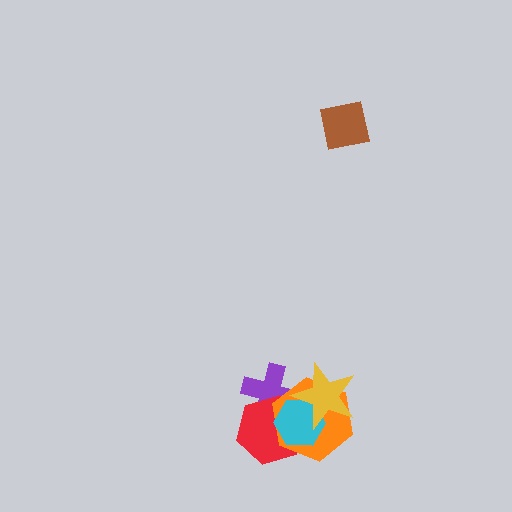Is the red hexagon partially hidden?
Yes, it is partially covered by another shape.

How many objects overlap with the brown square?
0 objects overlap with the brown square.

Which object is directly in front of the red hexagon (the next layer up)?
The orange hexagon is directly in front of the red hexagon.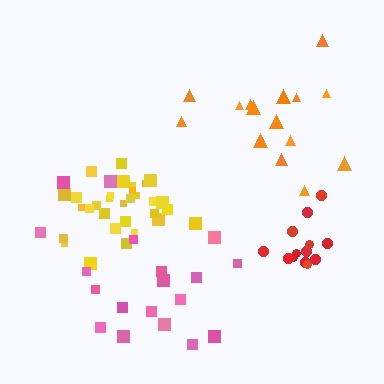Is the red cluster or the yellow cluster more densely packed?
Yellow.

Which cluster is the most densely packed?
Yellow.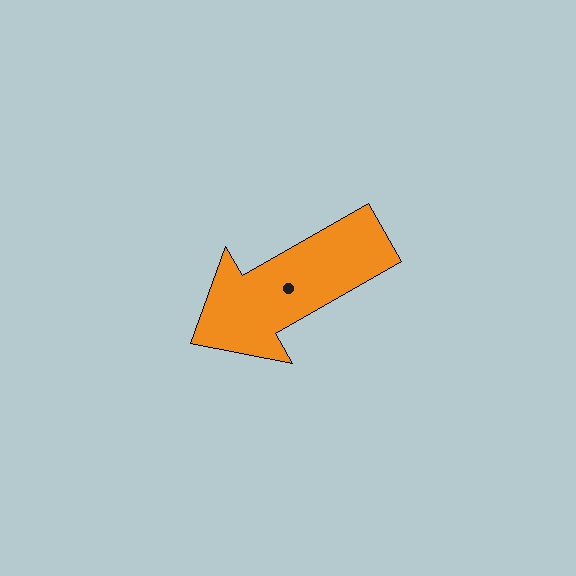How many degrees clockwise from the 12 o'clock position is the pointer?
Approximately 240 degrees.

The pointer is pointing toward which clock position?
Roughly 8 o'clock.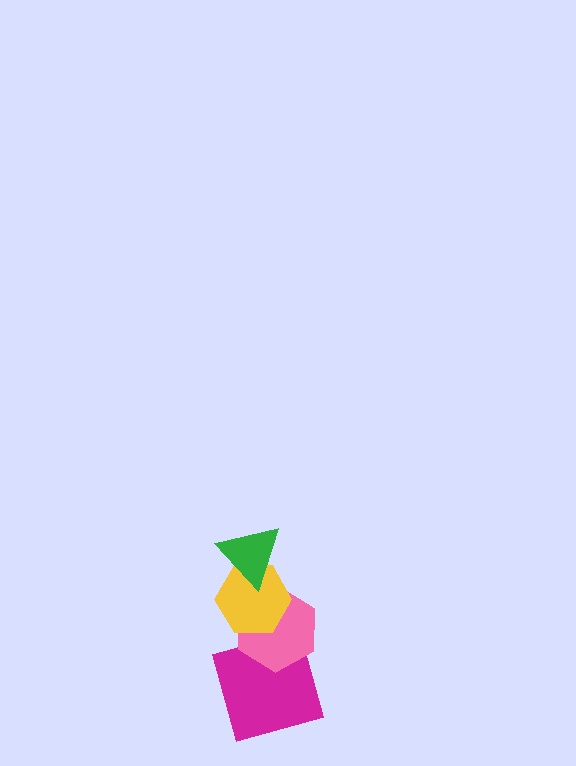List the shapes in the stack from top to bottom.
From top to bottom: the green triangle, the yellow hexagon, the pink hexagon, the magenta square.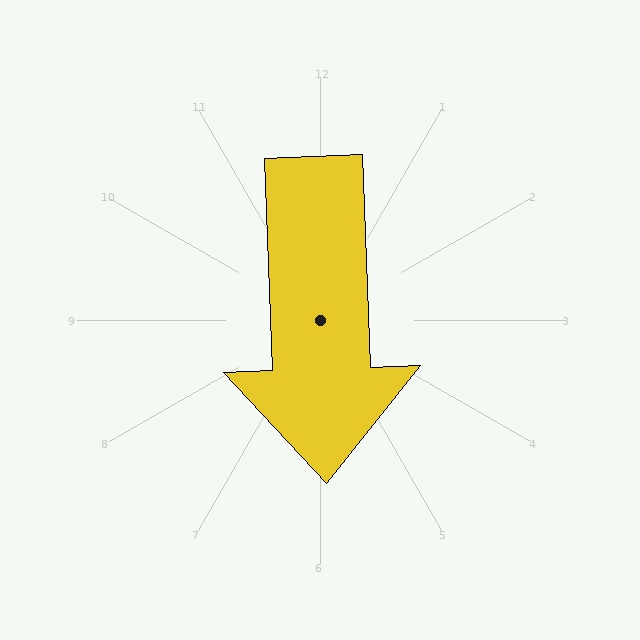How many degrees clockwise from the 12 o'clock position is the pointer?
Approximately 178 degrees.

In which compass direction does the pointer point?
South.